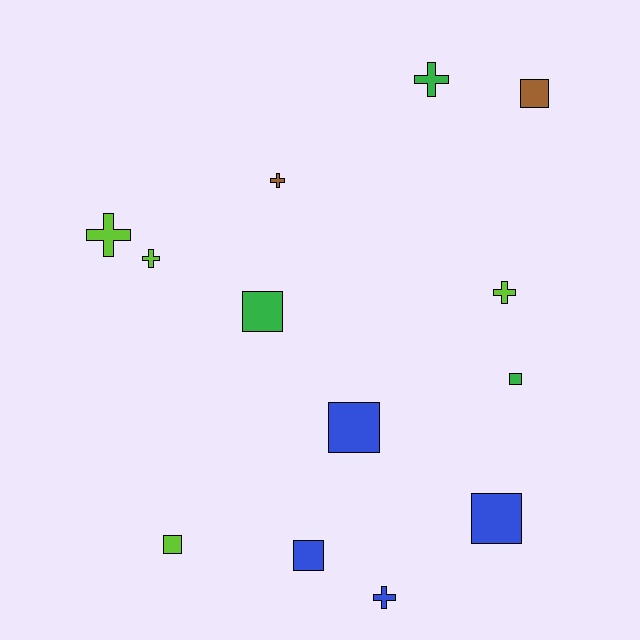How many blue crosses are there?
There is 1 blue cross.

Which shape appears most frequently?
Square, with 7 objects.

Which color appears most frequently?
Blue, with 4 objects.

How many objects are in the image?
There are 13 objects.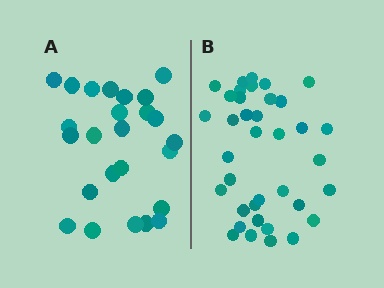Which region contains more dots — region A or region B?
Region B (the right region) has more dots.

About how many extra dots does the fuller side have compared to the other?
Region B has roughly 12 or so more dots than region A.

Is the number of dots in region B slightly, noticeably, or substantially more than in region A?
Region B has substantially more. The ratio is roughly 1.5 to 1.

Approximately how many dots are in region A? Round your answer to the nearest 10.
About 20 dots. (The exact count is 25, which rounds to 20.)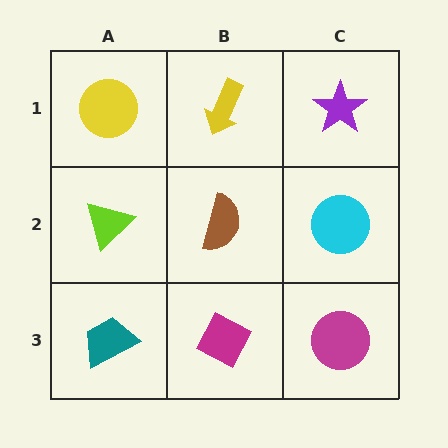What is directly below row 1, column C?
A cyan circle.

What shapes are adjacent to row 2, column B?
A yellow arrow (row 1, column B), a magenta diamond (row 3, column B), a lime triangle (row 2, column A), a cyan circle (row 2, column C).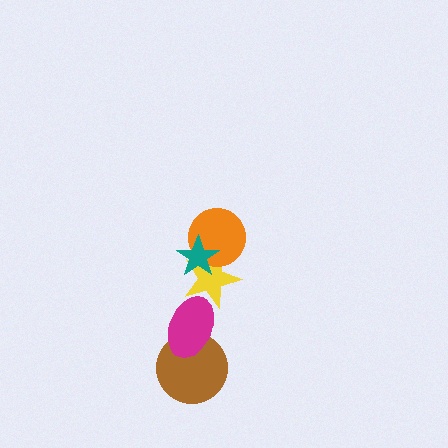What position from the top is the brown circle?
The brown circle is 5th from the top.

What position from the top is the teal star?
The teal star is 1st from the top.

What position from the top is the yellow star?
The yellow star is 3rd from the top.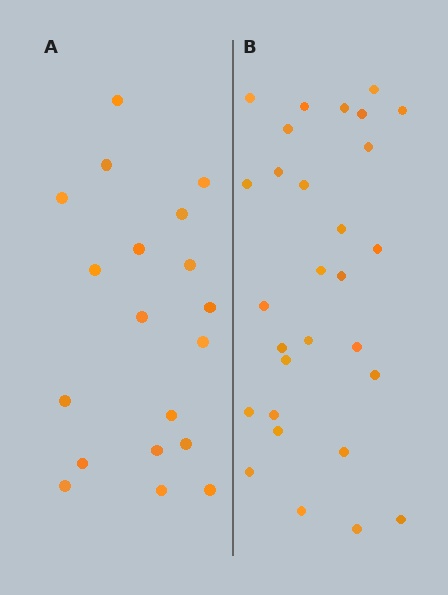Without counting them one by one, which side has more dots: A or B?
Region B (the right region) has more dots.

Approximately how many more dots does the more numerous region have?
Region B has roughly 10 or so more dots than region A.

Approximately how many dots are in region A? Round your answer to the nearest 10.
About 20 dots. (The exact count is 19, which rounds to 20.)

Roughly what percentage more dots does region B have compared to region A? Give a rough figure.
About 55% more.